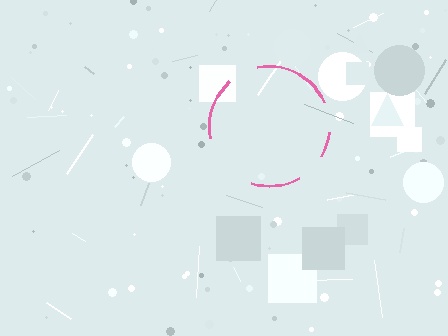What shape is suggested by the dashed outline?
The dashed outline suggests a circle.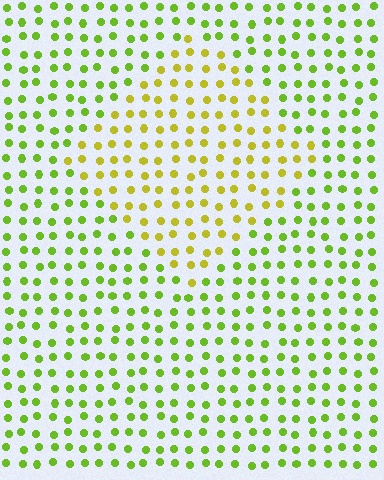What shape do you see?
I see a diamond.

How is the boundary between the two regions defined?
The boundary is defined purely by a slight shift in hue (about 32 degrees). Spacing, size, and orientation are identical on both sides.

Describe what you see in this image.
The image is filled with small lime elements in a uniform arrangement. A diamond-shaped region is visible where the elements are tinted to a slightly different hue, forming a subtle color boundary.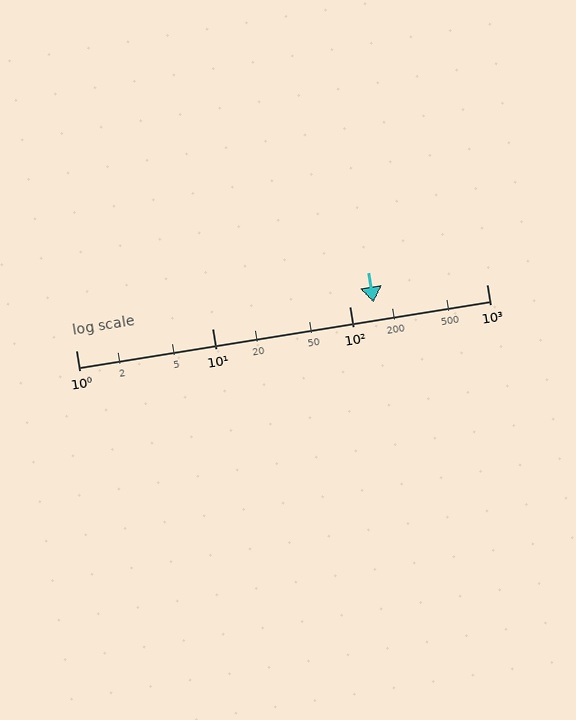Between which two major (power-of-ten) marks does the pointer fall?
The pointer is between 100 and 1000.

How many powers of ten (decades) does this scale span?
The scale spans 3 decades, from 1 to 1000.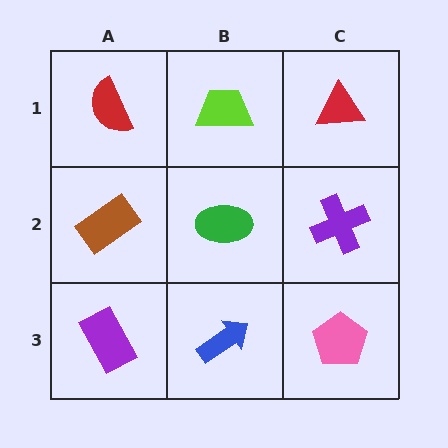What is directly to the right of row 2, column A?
A green ellipse.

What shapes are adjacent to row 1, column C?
A purple cross (row 2, column C), a lime trapezoid (row 1, column B).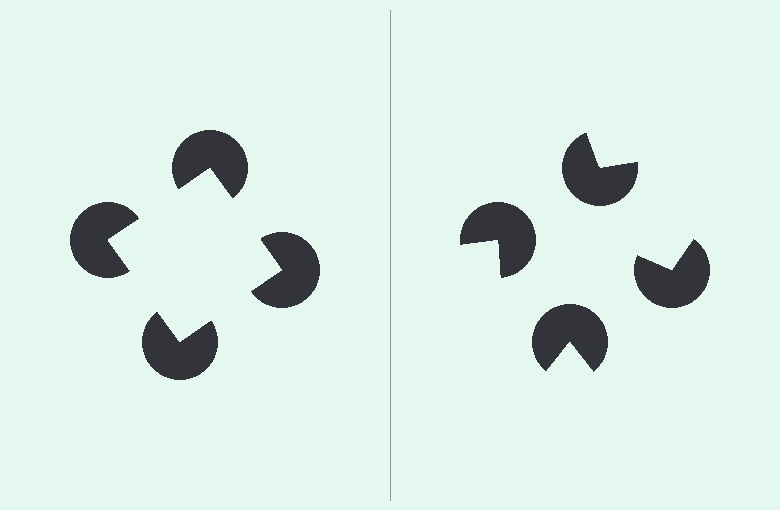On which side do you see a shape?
An illusory square appears on the left side. On the right side the wedge cuts are rotated, so no coherent shape forms.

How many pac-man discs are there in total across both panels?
8 — 4 on each side.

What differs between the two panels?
The pac-man discs are positioned identically on both sides; only the wedge orientations differ. On the left they align to a square; on the right they are misaligned.